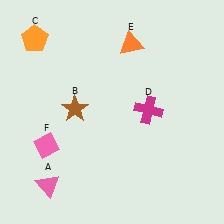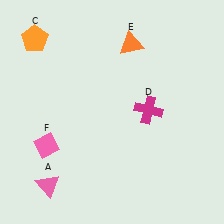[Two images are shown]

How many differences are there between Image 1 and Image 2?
There is 1 difference between the two images.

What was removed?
The brown star (B) was removed in Image 2.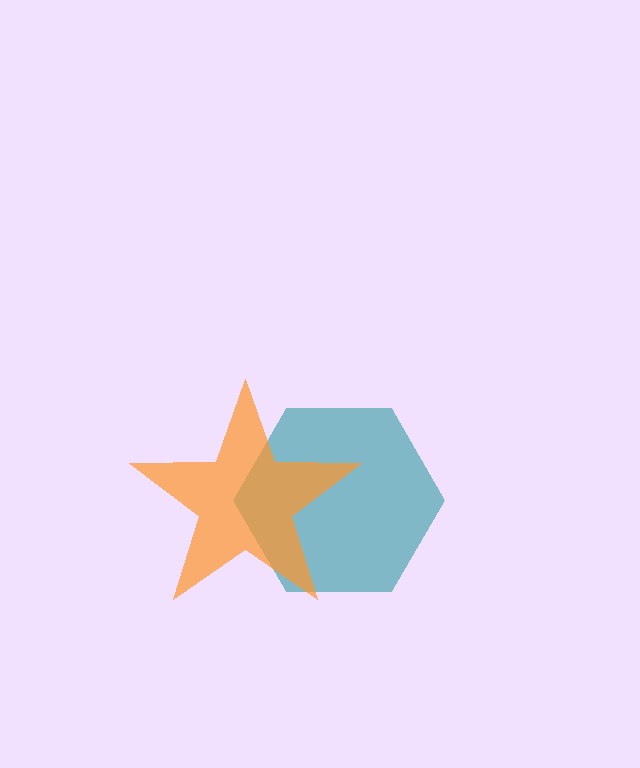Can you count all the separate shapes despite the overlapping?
Yes, there are 2 separate shapes.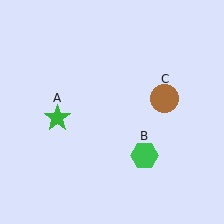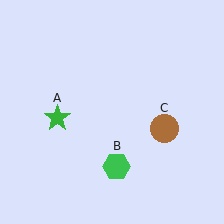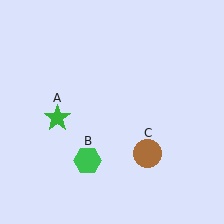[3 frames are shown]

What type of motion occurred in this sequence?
The green hexagon (object B), brown circle (object C) rotated clockwise around the center of the scene.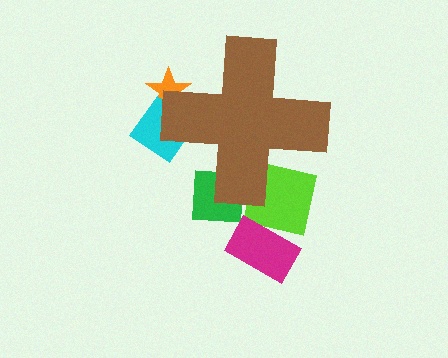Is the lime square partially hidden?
Yes, the lime square is partially hidden behind the brown cross.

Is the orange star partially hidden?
Yes, the orange star is partially hidden behind the brown cross.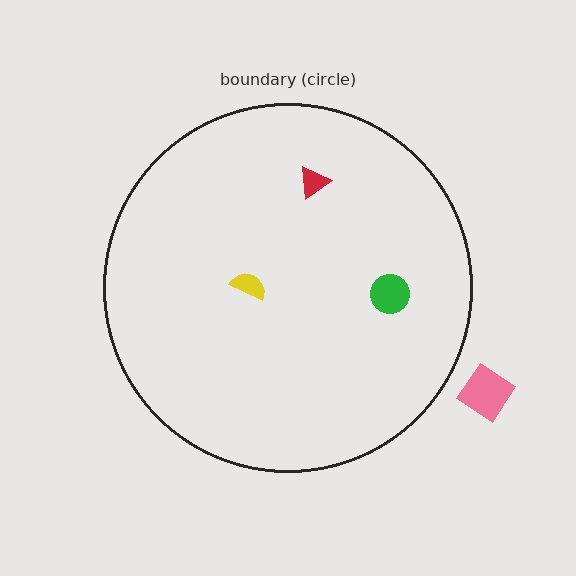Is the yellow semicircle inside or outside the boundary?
Inside.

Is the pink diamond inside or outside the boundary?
Outside.